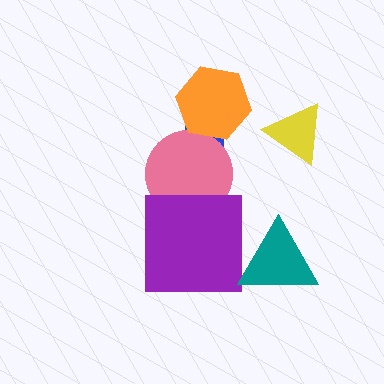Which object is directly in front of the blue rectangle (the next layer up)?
The pink circle is directly in front of the blue rectangle.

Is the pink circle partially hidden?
Yes, it is partially covered by another shape.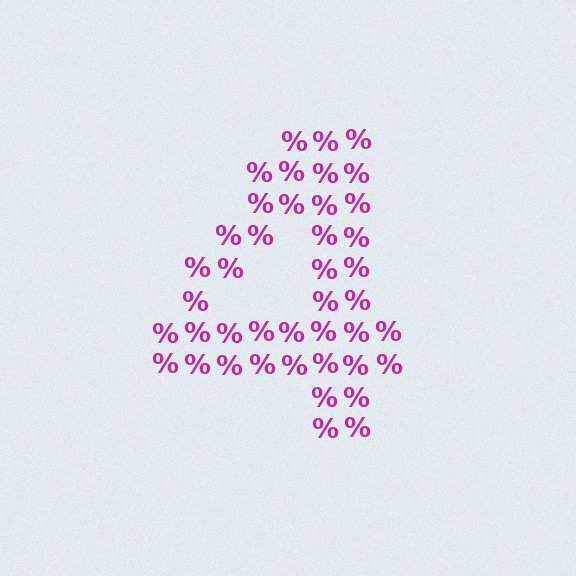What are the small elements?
The small elements are percent signs.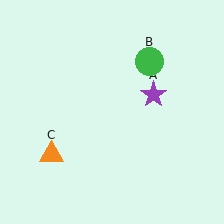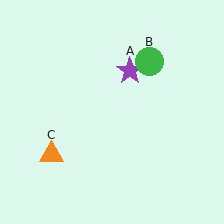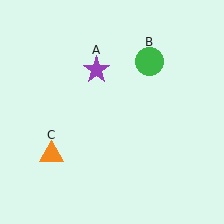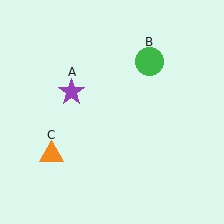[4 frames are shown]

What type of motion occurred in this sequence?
The purple star (object A) rotated counterclockwise around the center of the scene.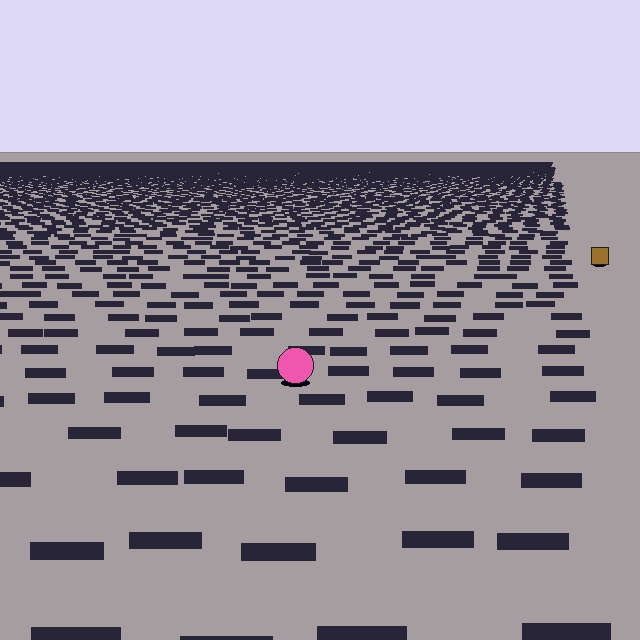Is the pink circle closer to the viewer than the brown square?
Yes. The pink circle is closer — you can tell from the texture gradient: the ground texture is coarser near it.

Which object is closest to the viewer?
The pink circle is closest. The texture marks near it are larger and more spread out.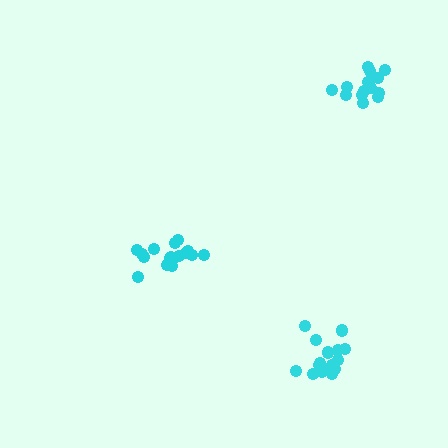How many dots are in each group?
Group 1: 18 dots, Group 2: 17 dots, Group 3: 14 dots (49 total).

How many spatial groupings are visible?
There are 3 spatial groupings.